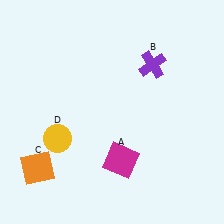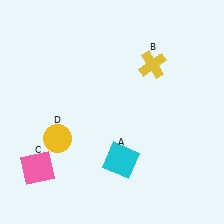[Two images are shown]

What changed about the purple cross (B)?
In Image 1, B is purple. In Image 2, it changed to yellow.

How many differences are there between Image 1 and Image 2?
There are 3 differences between the two images.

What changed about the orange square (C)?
In Image 1, C is orange. In Image 2, it changed to pink.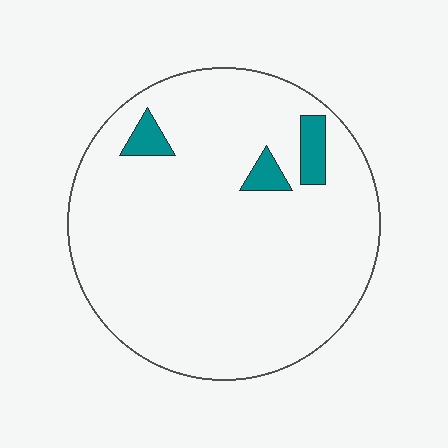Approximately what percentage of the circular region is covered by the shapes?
Approximately 5%.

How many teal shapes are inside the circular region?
3.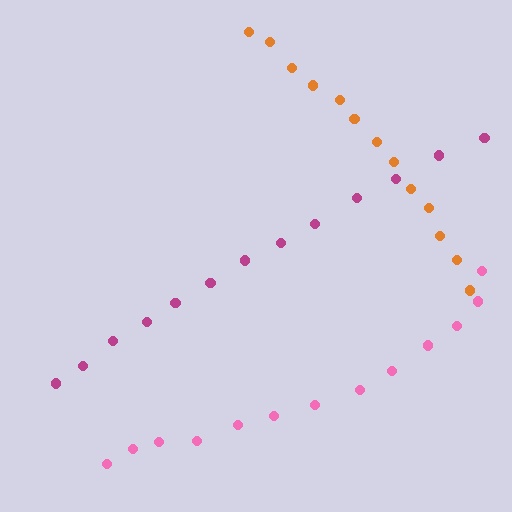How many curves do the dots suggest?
There are 3 distinct paths.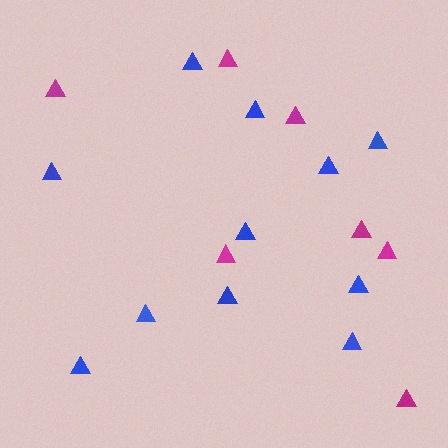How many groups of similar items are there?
There are 2 groups: one group of magenta triangles (7) and one group of blue triangles (11).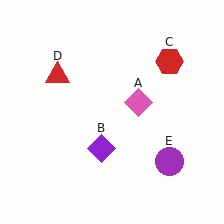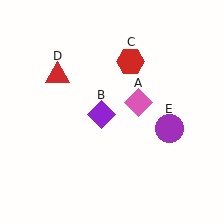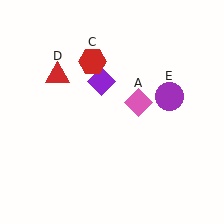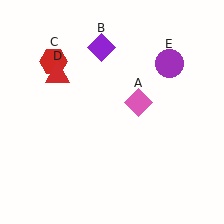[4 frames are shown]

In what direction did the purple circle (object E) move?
The purple circle (object E) moved up.